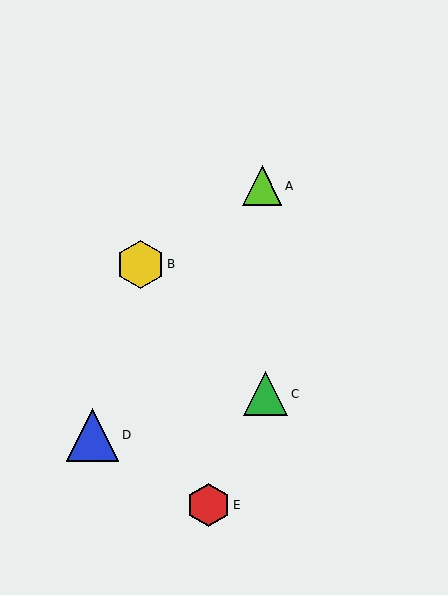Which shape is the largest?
The blue triangle (labeled D) is the largest.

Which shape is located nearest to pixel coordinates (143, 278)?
The yellow hexagon (labeled B) at (140, 264) is nearest to that location.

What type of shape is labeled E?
Shape E is a red hexagon.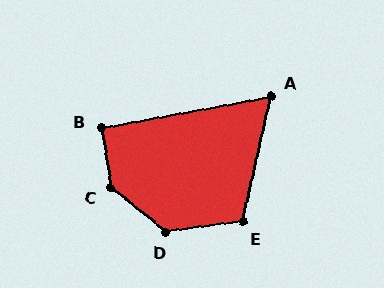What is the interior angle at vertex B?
Approximately 92 degrees (approximately right).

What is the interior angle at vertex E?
Approximately 111 degrees (obtuse).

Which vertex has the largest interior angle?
C, at approximately 138 degrees.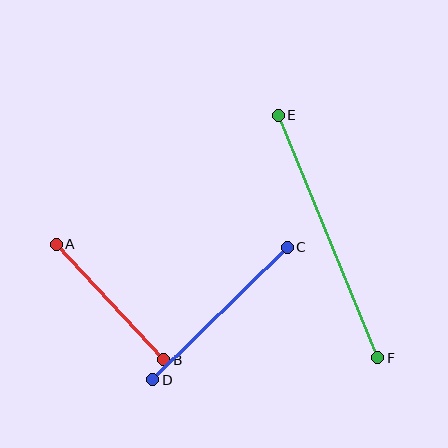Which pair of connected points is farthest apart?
Points E and F are farthest apart.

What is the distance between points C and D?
The distance is approximately 188 pixels.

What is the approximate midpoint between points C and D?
The midpoint is at approximately (220, 314) pixels.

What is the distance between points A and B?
The distance is approximately 158 pixels.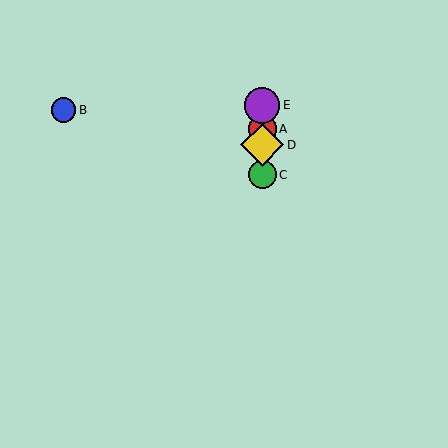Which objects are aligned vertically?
Objects A, C, D, E are aligned vertically.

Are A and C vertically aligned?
Yes, both are at x≈262.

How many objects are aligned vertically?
4 objects (A, C, D, E) are aligned vertically.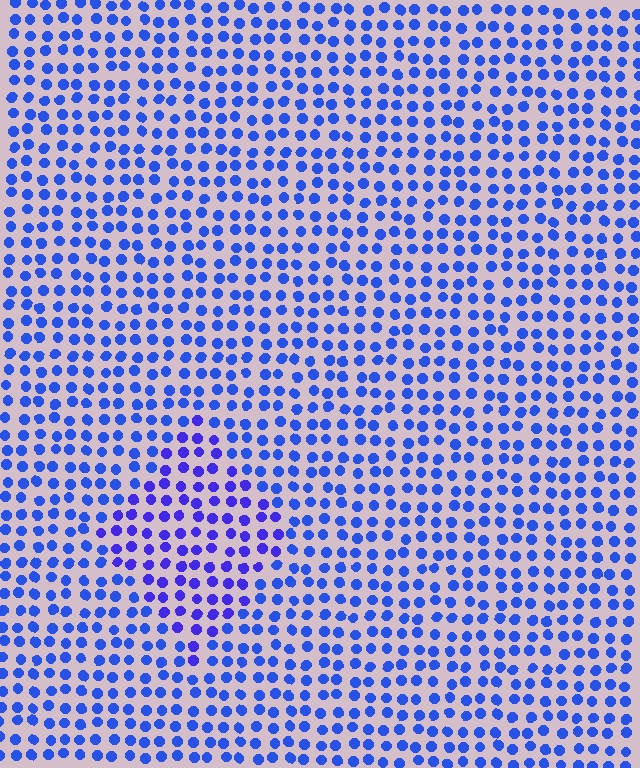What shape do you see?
I see a diamond.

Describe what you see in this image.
The image is filled with small blue elements in a uniform arrangement. A diamond-shaped region is visible where the elements are tinted to a slightly different hue, forming a subtle color boundary.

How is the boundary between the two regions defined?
The boundary is defined purely by a slight shift in hue (about 21 degrees). Spacing, size, and orientation are identical on both sides.